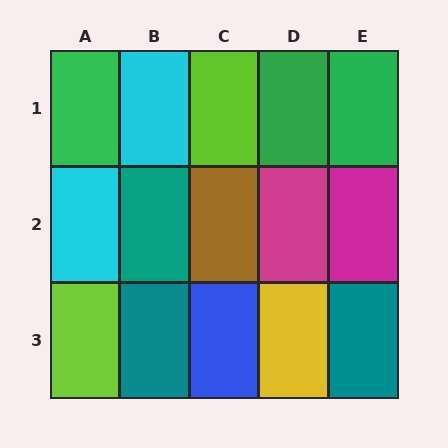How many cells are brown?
1 cell is brown.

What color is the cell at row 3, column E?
Teal.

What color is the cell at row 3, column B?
Teal.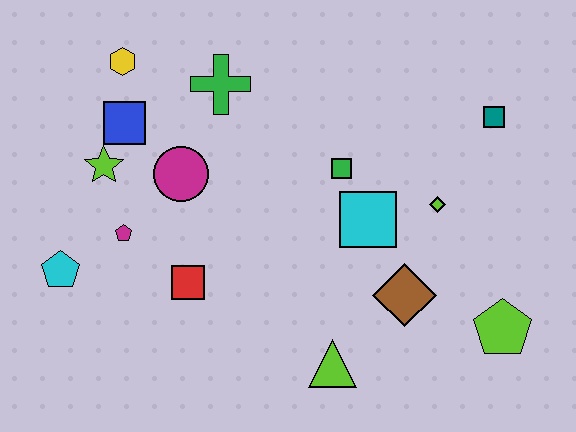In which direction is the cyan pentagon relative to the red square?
The cyan pentagon is to the left of the red square.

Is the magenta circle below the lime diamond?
No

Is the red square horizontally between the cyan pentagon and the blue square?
No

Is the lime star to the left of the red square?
Yes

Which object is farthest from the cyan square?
The cyan pentagon is farthest from the cyan square.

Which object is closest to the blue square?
The lime star is closest to the blue square.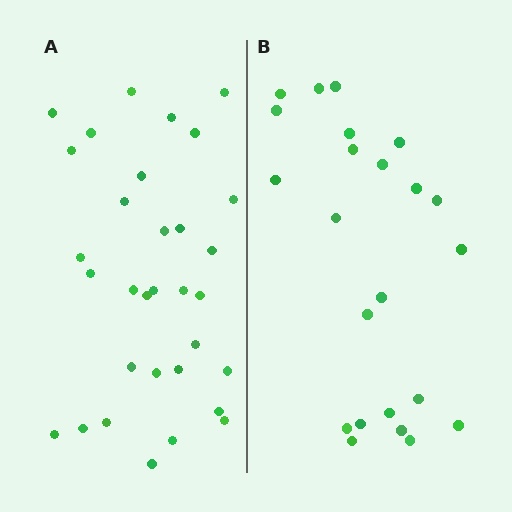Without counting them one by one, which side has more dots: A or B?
Region A (the left region) has more dots.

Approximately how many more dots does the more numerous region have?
Region A has roughly 8 or so more dots than region B.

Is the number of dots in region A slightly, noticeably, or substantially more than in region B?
Region A has noticeably more, but not dramatically so. The ratio is roughly 1.4 to 1.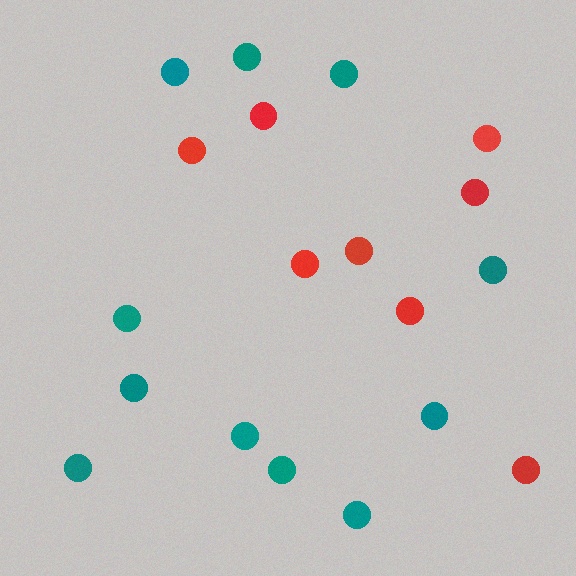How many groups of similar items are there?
There are 2 groups: one group of teal circles (11) and one group of red circles (8).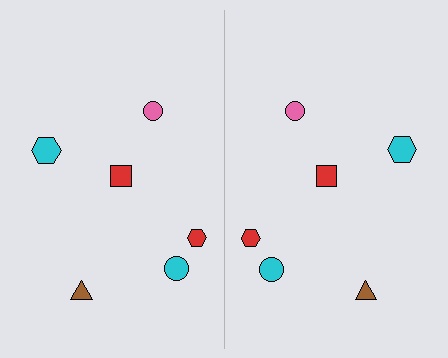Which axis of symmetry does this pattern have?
The pattern has a vertical axis of symmetry running through the center of the image.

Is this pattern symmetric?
Yes, this pattern has bilateral (reflection) symmetry.